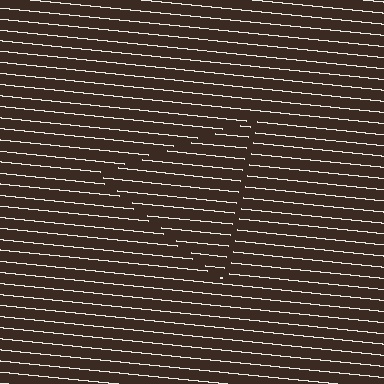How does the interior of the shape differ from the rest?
The interior of the shape contains the same grating, shifted by half a period — the contour is defined by the phase discontinuity where line-ends from the inner and outer gratings abut.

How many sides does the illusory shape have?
3 sides — the line-ends trace a triangle.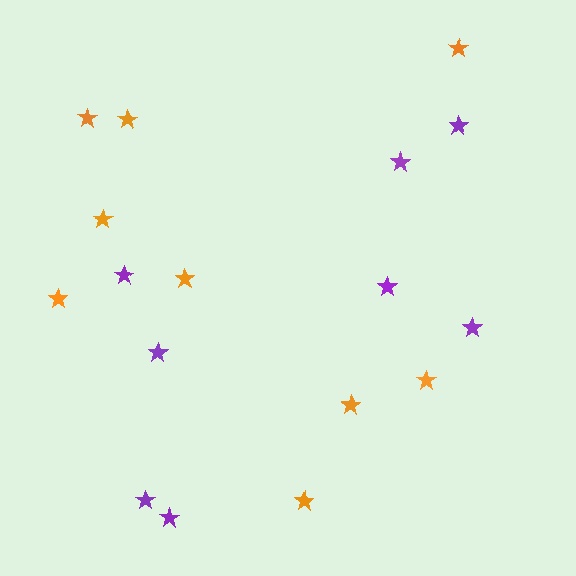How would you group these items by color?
There are 2 groups: one group of purple stars (8) and one group of orange stars (9).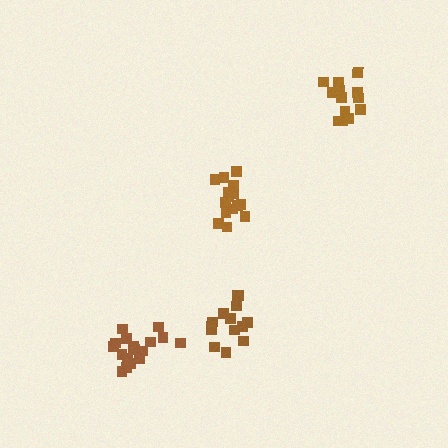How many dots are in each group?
Group 1: 14 dots, Group 2: 15 dots, Group 3: 14 dots, Group 4: 18 dots (61 total).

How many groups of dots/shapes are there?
There are 4 groups.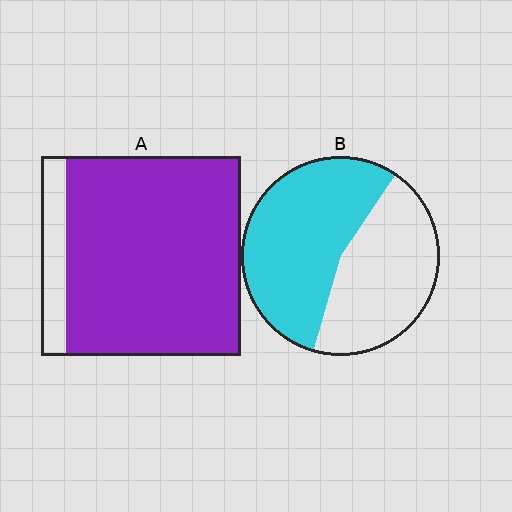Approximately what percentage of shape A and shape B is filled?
A is approximately 90% and B is approximately 55%.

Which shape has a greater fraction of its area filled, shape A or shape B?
Shape A.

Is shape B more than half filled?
Yes.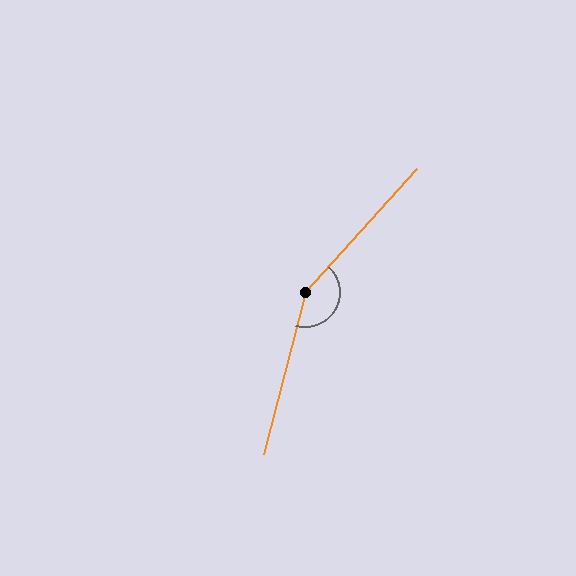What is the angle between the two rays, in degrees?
Approximately 152 degrees.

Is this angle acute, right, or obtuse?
It is obtuse.